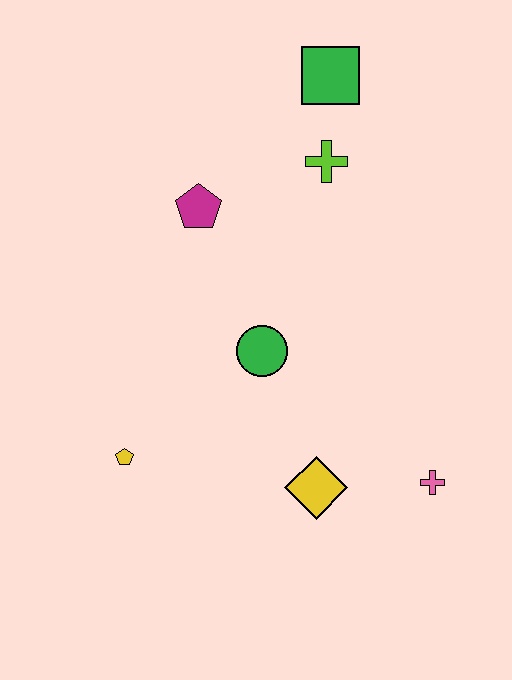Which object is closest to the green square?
The lime cross is closest to the green square.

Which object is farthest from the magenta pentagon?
The pink cross is farthest from the magenta pentagon.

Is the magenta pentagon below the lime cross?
Yes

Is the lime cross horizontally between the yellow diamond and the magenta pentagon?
No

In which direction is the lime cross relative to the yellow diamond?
The lime cross is above the yellow diamond.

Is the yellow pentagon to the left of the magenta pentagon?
Yes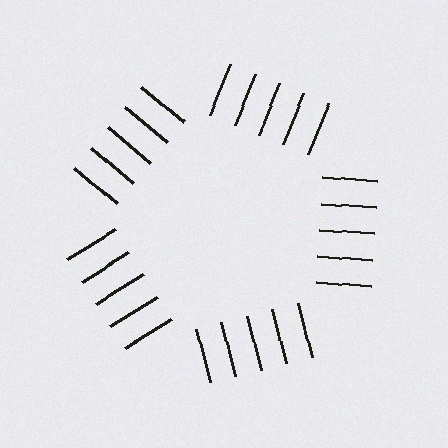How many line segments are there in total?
25 — 5 along each of the 5 edges.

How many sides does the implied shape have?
5 sides — the line-ends trace a pentagon.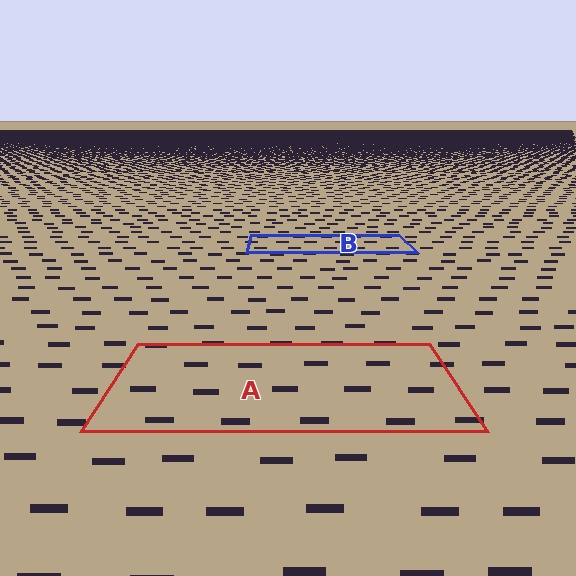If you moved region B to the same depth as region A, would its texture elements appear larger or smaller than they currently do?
They would appear larger. At a closer depth, the same texture elements are projected at a bigger on-screen size.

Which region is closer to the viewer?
Region A is closer. The texture elements there are larger and more spread out.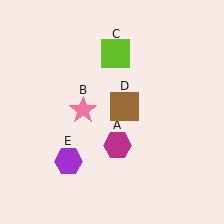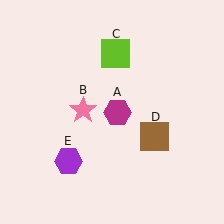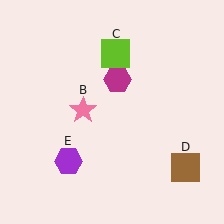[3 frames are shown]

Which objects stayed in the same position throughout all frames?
Pink star (object B) and lime square (object C) and purple hexagon (object E) remained stationary.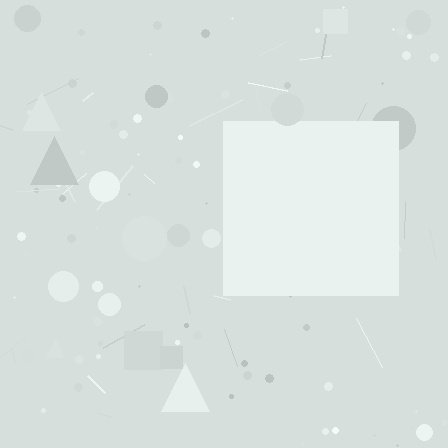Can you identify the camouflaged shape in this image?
The camouflaged shape is a square.